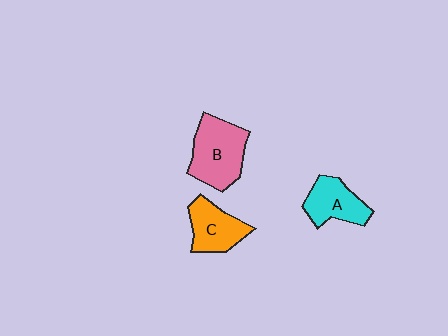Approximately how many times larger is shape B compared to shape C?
Approximately 1.4 times.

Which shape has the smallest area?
Shape A (cyan).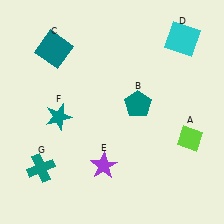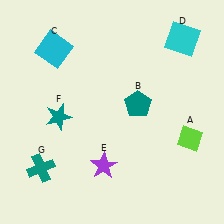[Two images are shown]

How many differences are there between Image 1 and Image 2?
There is 1 difference between the two images.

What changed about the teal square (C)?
In Image 1, C is teal. In Image 2, it changed to cyan.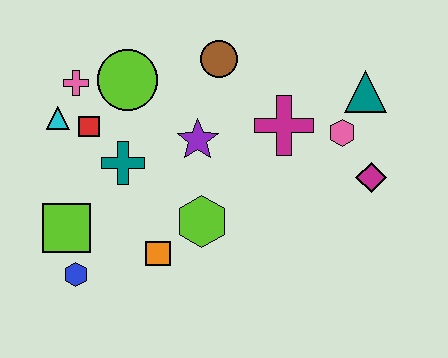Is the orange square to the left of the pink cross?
No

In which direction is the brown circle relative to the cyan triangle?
The brown circle is to the right of the cyan triangle.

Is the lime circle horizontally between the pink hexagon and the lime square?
Yes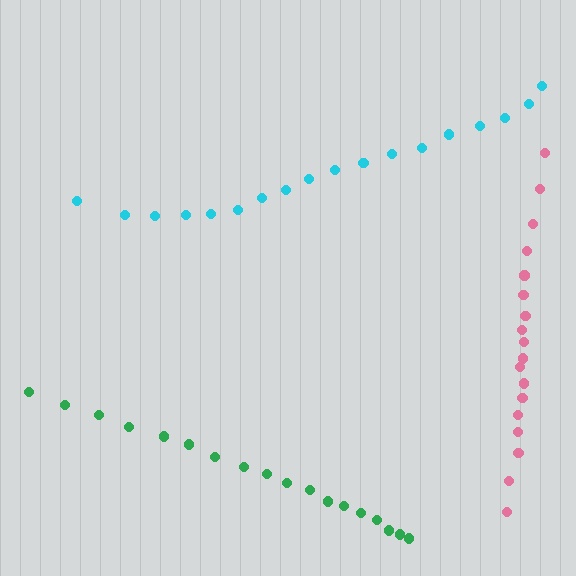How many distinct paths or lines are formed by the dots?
There are 3 distinct paths.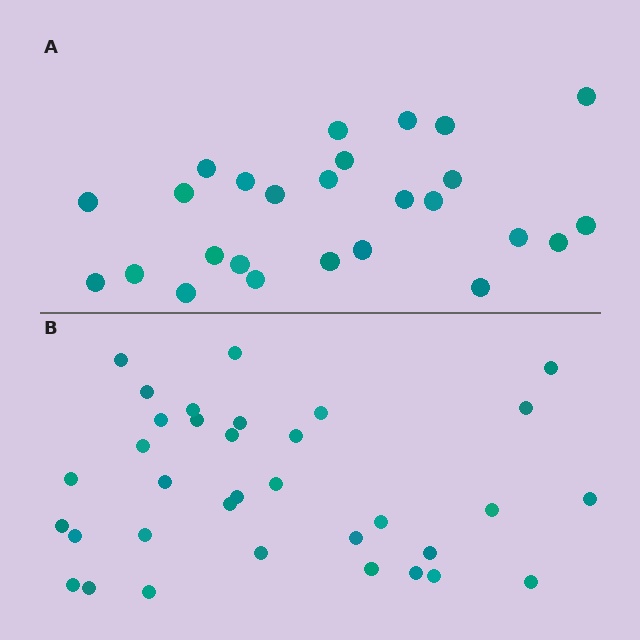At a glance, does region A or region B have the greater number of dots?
Region B (the bottom region) has more dots.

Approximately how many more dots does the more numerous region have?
Region B has roughly 8 or so more dots than region A.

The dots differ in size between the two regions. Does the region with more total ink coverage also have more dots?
No. Region A has more total ink coverage because its dots are larger, but region B actually contains more individual dots. Total area can be misleading — the number of items is what matters here.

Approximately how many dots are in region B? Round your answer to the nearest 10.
About 30 dots. (The exact count is 34, which rounds to 30.)